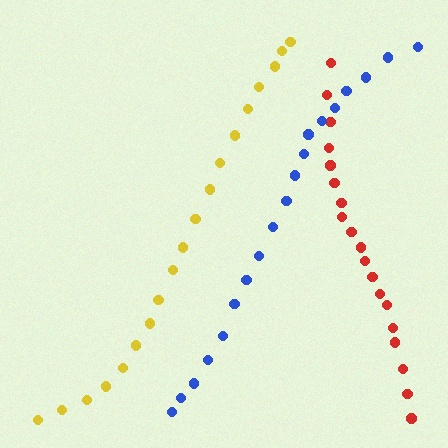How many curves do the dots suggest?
There are 3 distinct paths.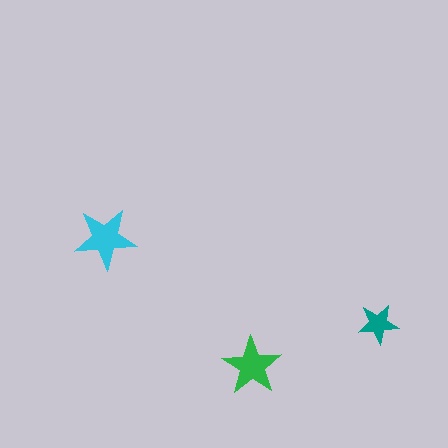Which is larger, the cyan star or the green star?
The cyan one.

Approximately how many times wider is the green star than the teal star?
About 1.5 times wider.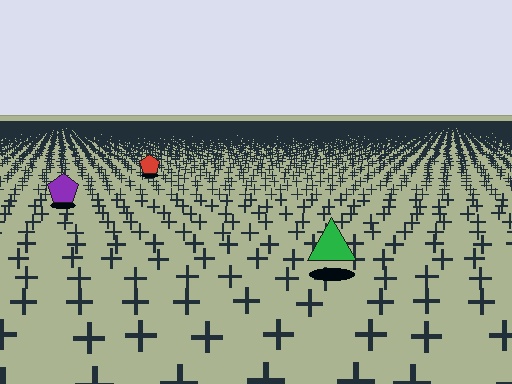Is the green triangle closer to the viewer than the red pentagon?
Yes. The green triangle is closer — you can tell from the texture gradient: the ground texture is coarser near it.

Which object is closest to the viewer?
The green triangle is closest. The texture marks near it are larger and more spread out.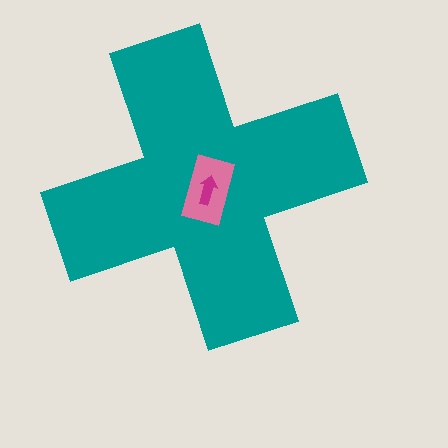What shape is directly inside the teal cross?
The pink rectangle.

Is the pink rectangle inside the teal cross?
Yes.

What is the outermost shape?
The teal cross.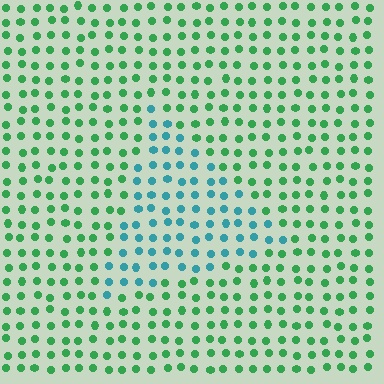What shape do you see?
I see a triangle.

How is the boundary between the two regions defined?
The boundary is defined purely by a slight shift in hue (about 49 degrees). Spacing, size, and orientation are identical on both sides.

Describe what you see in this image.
The image is filled with small green elements in a uniform arrangement. A triangle-shaped region is visible where the elements are tinted to a slightly different hue, forming a subtle color boundary.